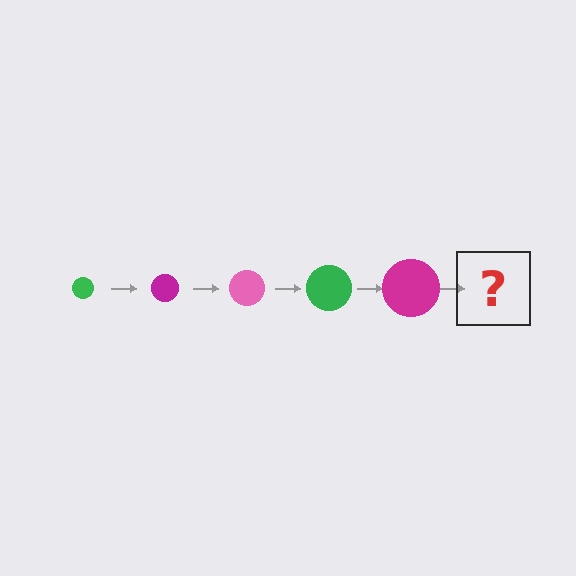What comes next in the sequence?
The next element should be a pink circle, larger than the previous one.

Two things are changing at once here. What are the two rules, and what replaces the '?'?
The two rules are that the circle grows larger each step and the color cycles through green, magenta, and pink. The '?' should be a pink circle, larger than the previous one.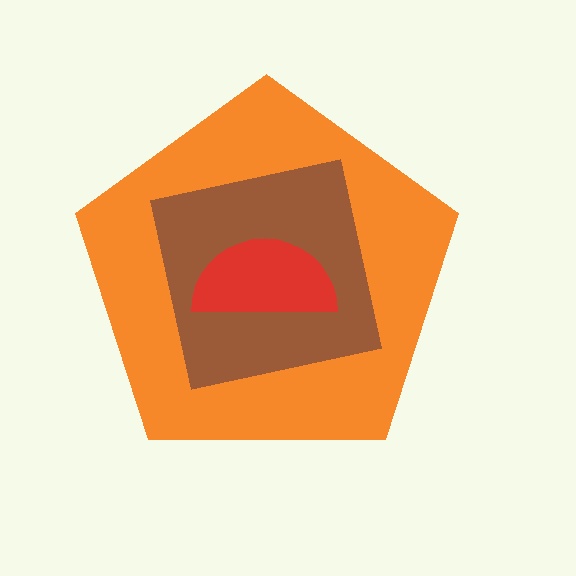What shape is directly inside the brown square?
The red semicircle.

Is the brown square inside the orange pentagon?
Yes.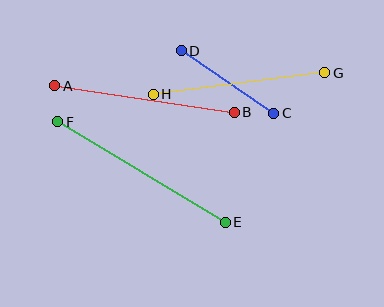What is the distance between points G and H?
The distance is approximately 173 pixels.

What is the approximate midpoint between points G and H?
The midpoint is at approximately (239, 84) pixels.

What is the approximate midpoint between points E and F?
The midpoint is at approximately (142, 172) pixels.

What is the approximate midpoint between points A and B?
The midpoint is at approximately (145, 99) pixels.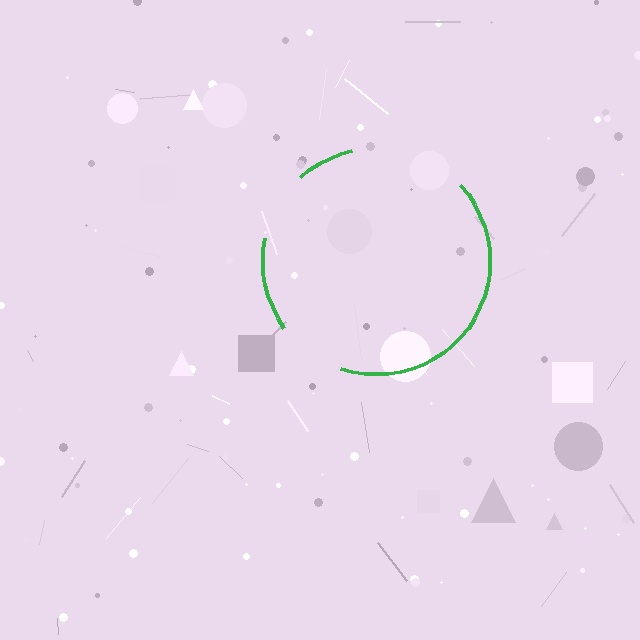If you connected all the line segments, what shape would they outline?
They would outline a circle.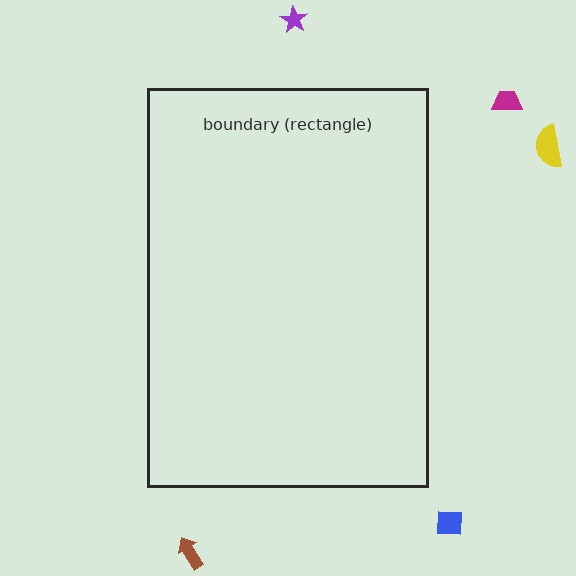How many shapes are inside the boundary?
0 inside, 5 outside.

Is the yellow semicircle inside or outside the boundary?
Outside.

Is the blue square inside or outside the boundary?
Outside.